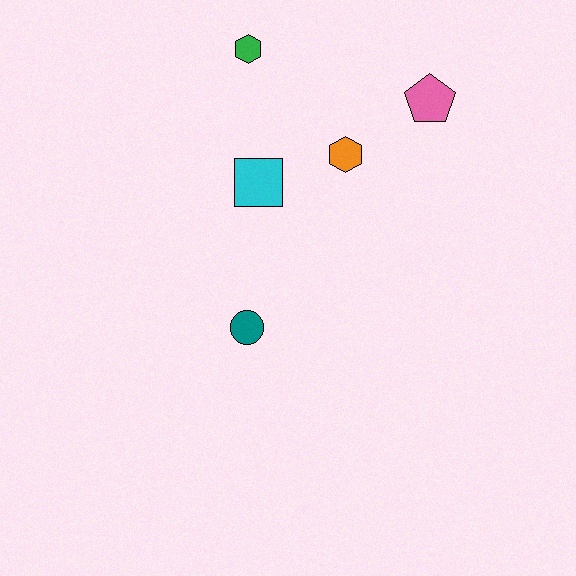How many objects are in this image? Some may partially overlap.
There are 5 objects.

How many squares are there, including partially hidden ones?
There is 1 square.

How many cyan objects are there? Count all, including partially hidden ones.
There is 1 cyan object.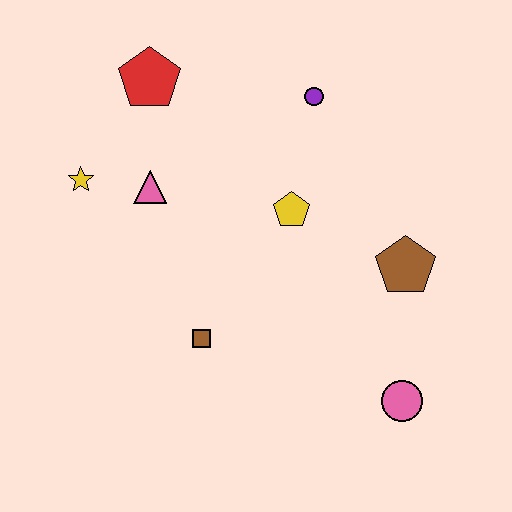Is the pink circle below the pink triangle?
Yes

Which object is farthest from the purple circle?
The pink circle is farthest from the purple circle.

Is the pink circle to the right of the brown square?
Yes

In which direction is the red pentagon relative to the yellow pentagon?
The red pentagon is to the left of the yellow pentagon.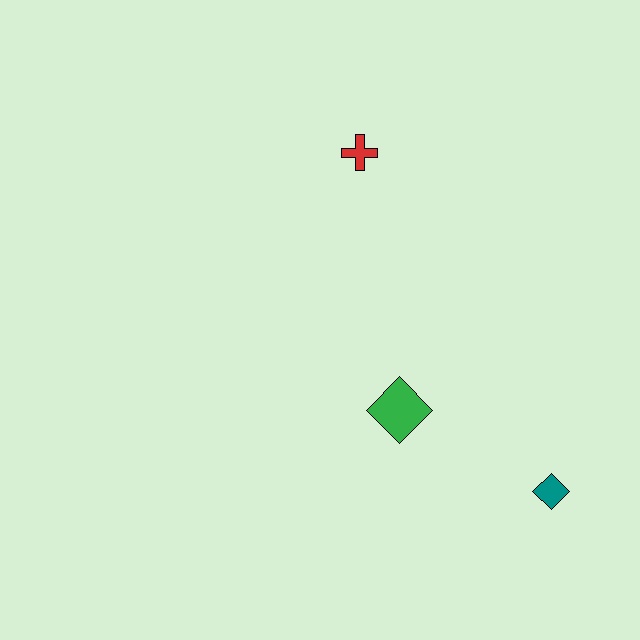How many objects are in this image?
There are 3 objects.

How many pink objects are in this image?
There are no pink objects.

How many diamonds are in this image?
There are 2 diamonds.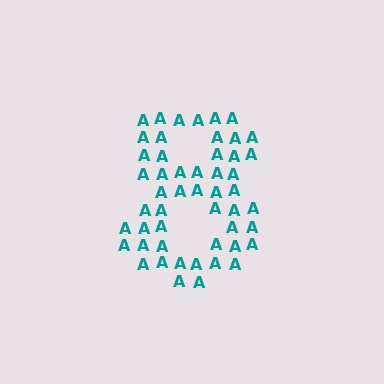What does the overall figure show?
The overall figure shows the digit 8.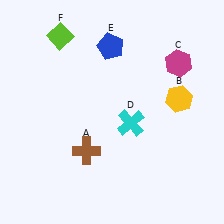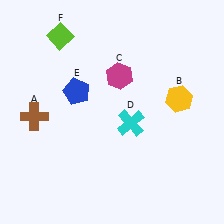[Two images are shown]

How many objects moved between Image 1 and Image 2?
3 objects moved between the two images.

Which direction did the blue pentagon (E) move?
The blue pentagon (E) moved down.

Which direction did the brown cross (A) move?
The brown cross (A) moved left.